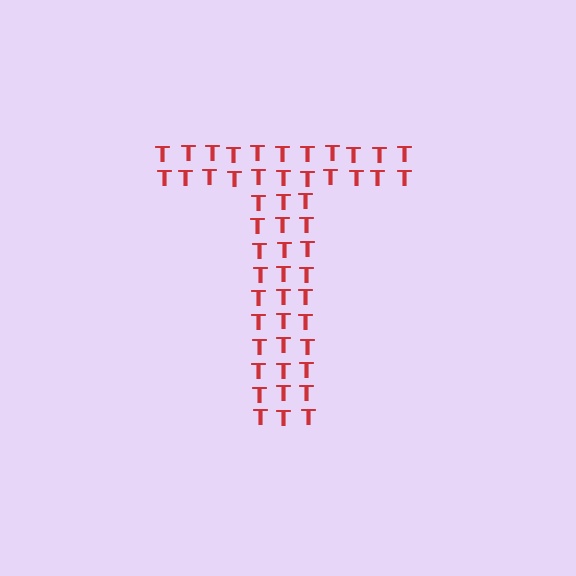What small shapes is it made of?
It is made of small letter T's.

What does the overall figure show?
The overall figure shows the letter T.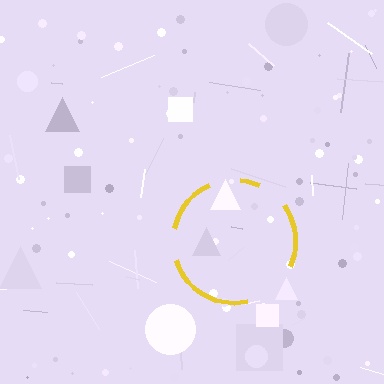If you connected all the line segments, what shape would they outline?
They would outline a circle.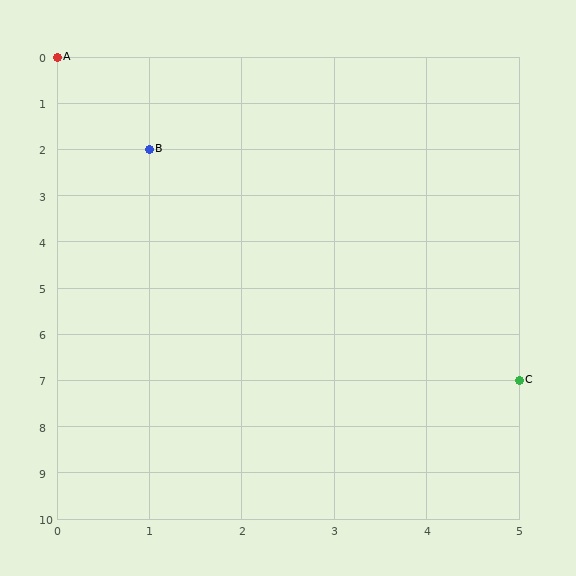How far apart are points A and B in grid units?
Points A and B are 1 column and 2 rows apart (about 2.2 grid units diagonally).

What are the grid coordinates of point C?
Point C is at grid coordinates (5, 7).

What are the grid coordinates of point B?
Point B is at grid coordinates (1, 2).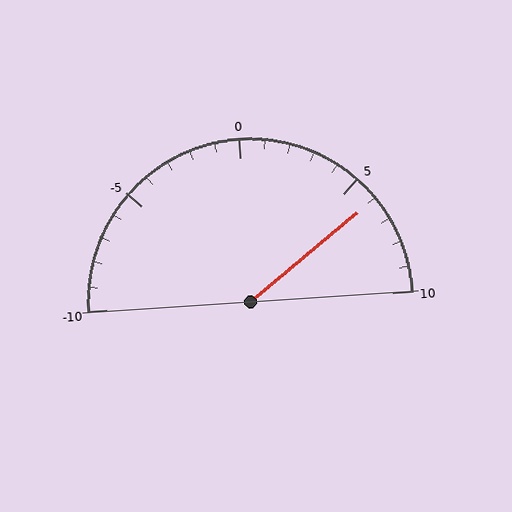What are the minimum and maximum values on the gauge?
The gauge ranges from -10 to 10.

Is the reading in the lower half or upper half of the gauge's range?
The reading is in the upper half of the range (-10 to 10).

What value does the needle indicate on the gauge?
The needle indicates approximately 6.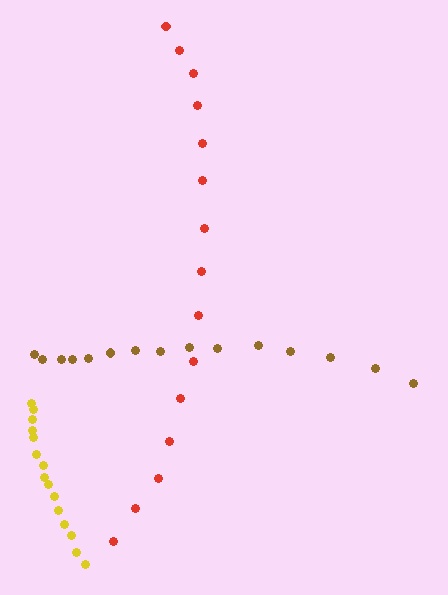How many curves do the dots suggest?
There are 3 distinct paths.